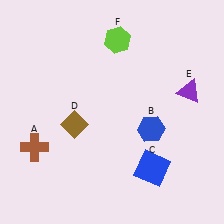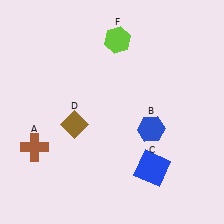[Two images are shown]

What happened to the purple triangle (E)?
The purple triangle (E) was removed in Image 2. It was in the top-right area of Image 1.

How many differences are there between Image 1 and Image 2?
There is 1 difference between the two images.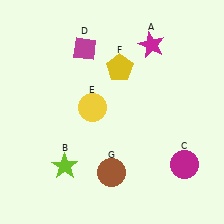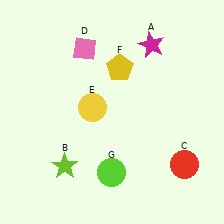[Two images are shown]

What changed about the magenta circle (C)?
In Image 1, C is magenta. In Image 2, it changed to red.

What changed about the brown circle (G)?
In Image 1, G is brown. In Image 2, it changed to lime.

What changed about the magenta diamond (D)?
In Image 1, D is magenta. In Image 2, it changed to pink.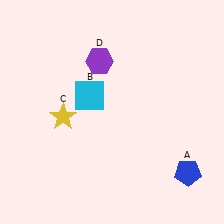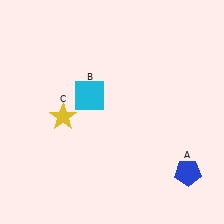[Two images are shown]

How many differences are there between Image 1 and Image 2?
There is 1 difference between the two images.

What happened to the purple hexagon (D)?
The purple hexagon (D) was removed in Image 2. It was in the top-left area of Image 1.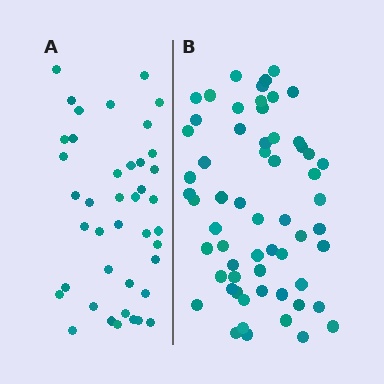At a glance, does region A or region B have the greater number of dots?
Region B (the right region) has more dots.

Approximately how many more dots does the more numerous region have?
Region B has approximately 20 more dots than region A.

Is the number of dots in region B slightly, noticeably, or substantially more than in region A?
Region B has substantially more. The ratio is roughly 1.5 to 1.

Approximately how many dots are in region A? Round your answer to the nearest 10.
About 40 dots. (The exact count is 41, which rounds to 40.)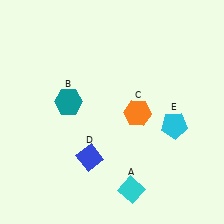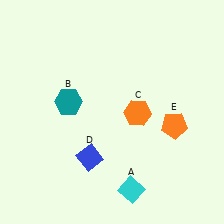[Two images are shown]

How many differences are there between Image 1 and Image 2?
There is 1 difference between the two images.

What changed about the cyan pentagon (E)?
In Image 1, E is cyan. In Image 2, it changed to orange.